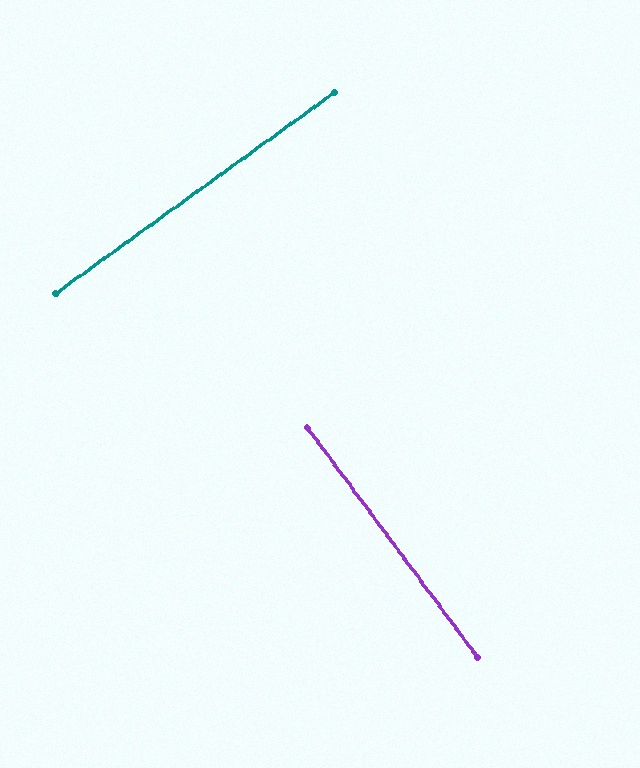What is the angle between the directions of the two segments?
Approximately 89 degrees.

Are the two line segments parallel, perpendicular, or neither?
Perpendicular — they meet at approximately 89°.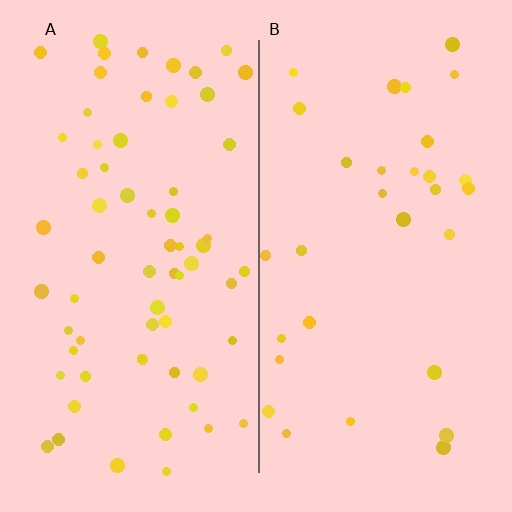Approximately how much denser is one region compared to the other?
Approximately 2.1× — region A over region B.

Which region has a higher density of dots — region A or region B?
A (the left).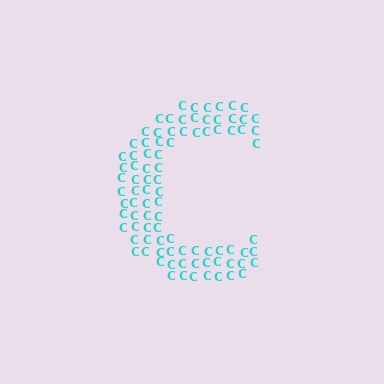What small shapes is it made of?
It is made of small letter C's.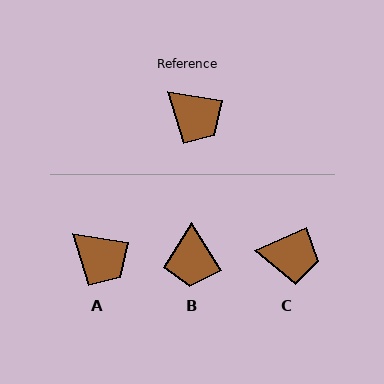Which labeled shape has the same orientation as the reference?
A.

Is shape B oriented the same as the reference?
No, it is off by about 50 degrees.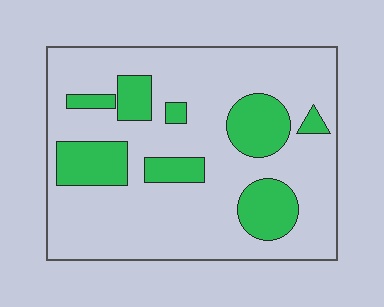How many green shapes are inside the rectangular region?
8.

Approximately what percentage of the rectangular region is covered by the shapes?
Approximately 25%.